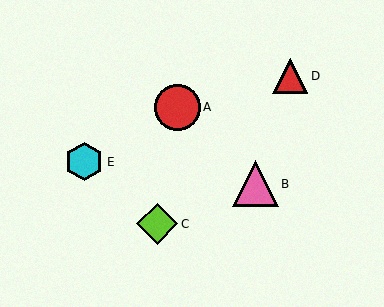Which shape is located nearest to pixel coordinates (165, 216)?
The lime diamond (labeled C) at (157, 224) is nearest to that location.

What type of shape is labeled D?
Shape D is a red triangle.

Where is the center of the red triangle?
The center of the red triangle is at (290, 76).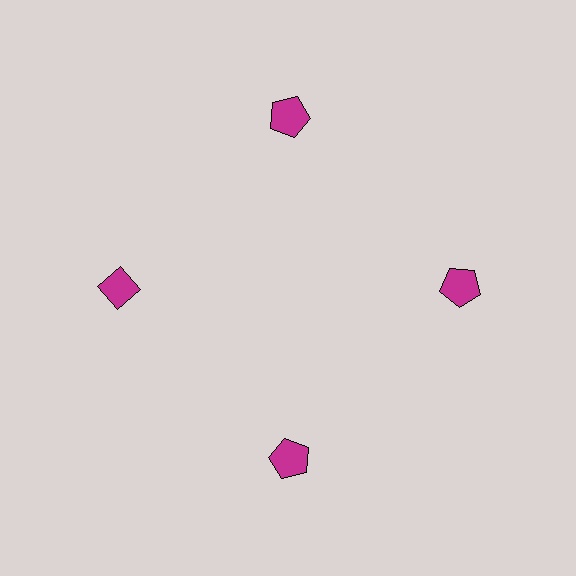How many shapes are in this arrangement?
There are 4 shapes arranged in a ring pattern.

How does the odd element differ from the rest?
It has a different shape: diamond instead of pentagon.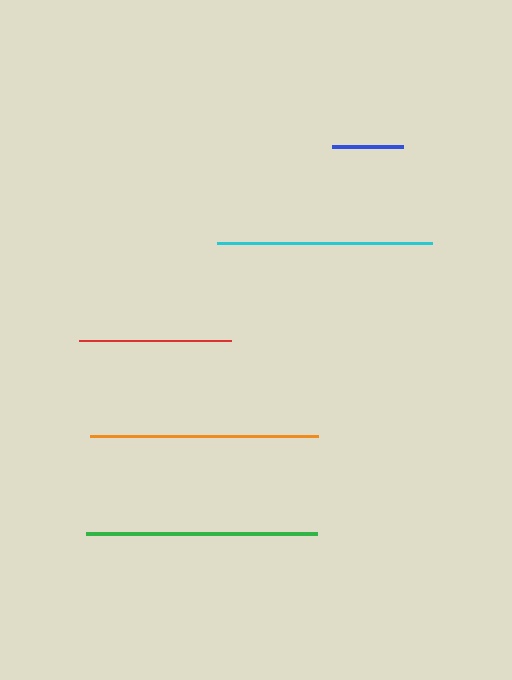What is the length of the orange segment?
The orange segment is approximately 228 pixels long.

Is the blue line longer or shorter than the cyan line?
The cyan line is longer than the blue line.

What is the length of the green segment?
The green segment is approximately 231 pixels long.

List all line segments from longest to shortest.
From longest to shortest: green, orange, cyan, red, blue.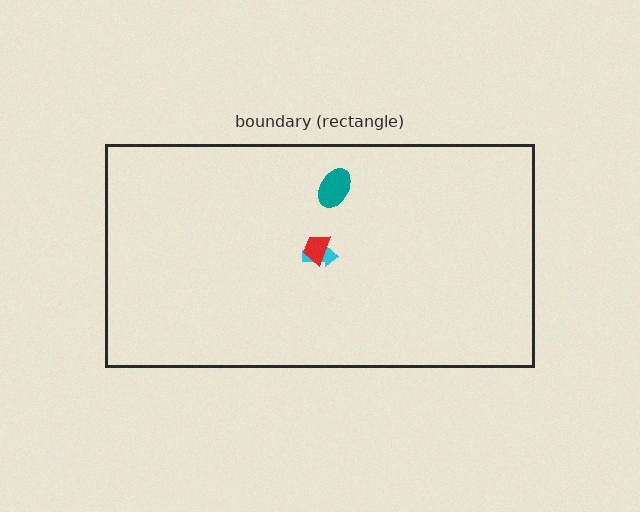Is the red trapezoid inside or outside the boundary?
Inside.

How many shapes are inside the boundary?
3 inside, 0 outside.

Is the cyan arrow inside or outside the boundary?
Inside.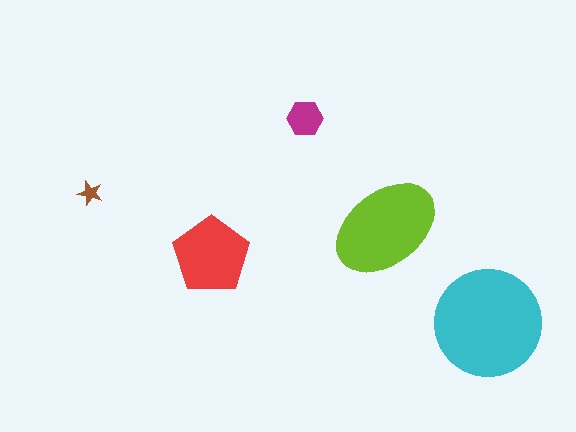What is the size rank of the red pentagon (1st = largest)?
3rd.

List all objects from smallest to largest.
The brown star, the magenta hexagon, the red pentagon, the lime ellipse, the cyan circle.